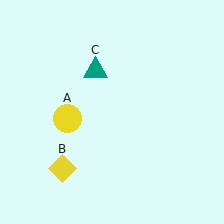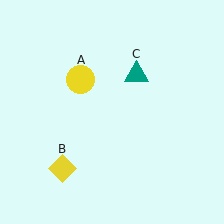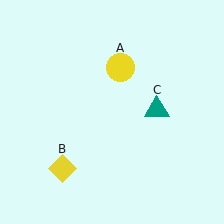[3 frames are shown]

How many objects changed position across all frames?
2 objects changed position: yellow circle (object A), teal triangle (object C).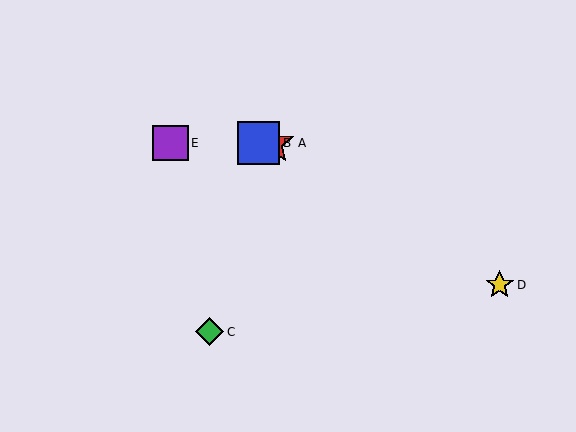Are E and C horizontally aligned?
No, E is at y≈143 and C is at y≈332.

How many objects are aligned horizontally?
3 objects (A, B, E) are aligned horizontally.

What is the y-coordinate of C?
Object C is at y≈332.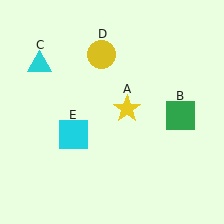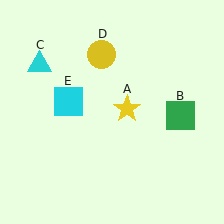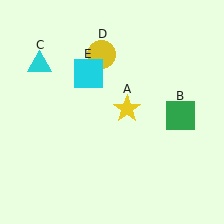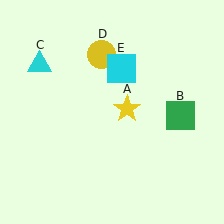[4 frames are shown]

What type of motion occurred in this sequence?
The cyan square (object E) rotated clockwise around the center of the scene.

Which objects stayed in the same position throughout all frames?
Yellow star (object A) and green square (object B) and cyan triangle (object C) and yellow circle (object D) remained stationary.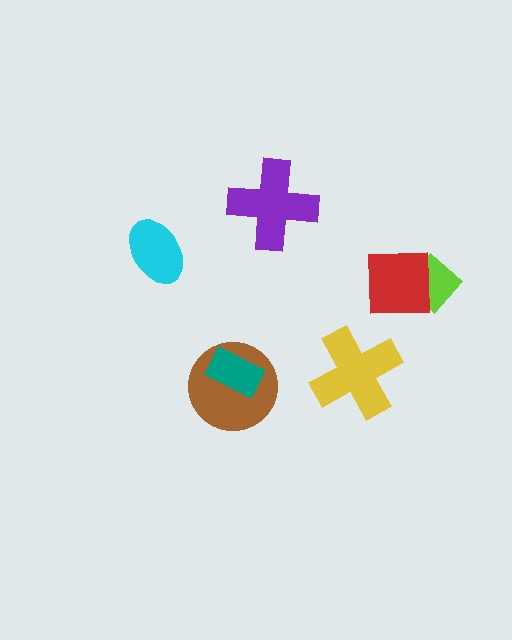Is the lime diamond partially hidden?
Yes, it is partially covered by another shape.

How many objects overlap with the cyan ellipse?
0 objects overlap with the cyan ellipse.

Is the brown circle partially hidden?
Yes, it is partially covered by another shape.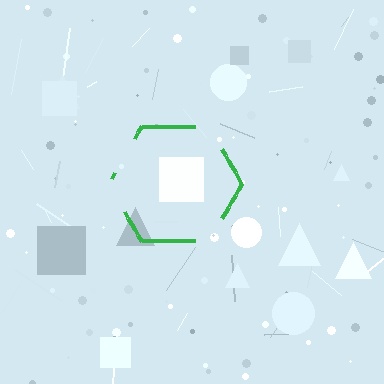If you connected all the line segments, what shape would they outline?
They would outline a hexagon.